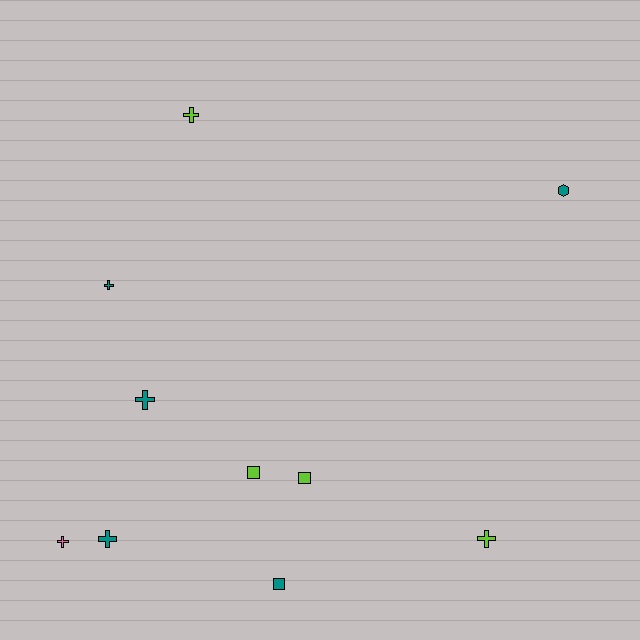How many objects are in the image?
There are 10 objects.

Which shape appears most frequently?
Cross, with 6 objects.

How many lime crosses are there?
There are 2 lime crosses.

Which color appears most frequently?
Teal, with 5 objects.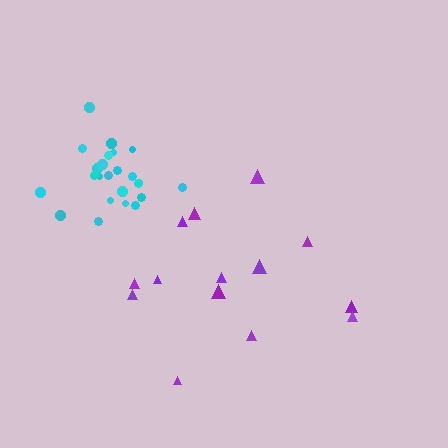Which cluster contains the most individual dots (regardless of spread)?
Cyan (24).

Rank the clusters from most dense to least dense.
cyan, purple.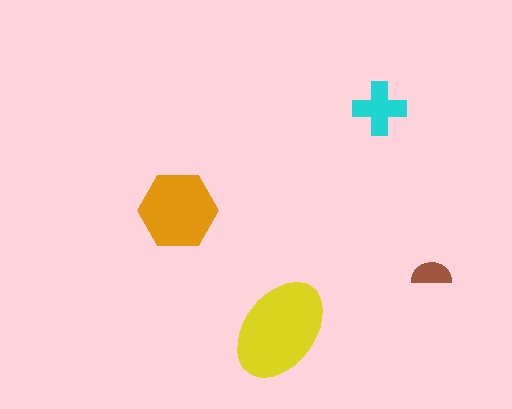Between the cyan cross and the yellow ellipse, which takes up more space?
The yellow ellipse.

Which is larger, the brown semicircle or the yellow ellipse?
The yellow ellipse.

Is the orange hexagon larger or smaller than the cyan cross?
Larger.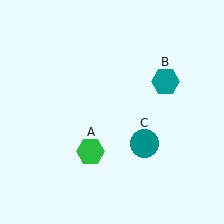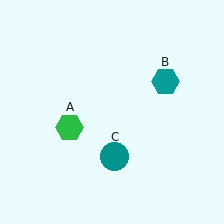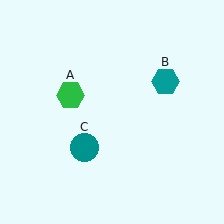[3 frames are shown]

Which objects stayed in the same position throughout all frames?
Teal hexagon (object B) remained stationary.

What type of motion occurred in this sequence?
The green hexagon (object A), teal circle (object C) rotated clockwise around the center of the scene.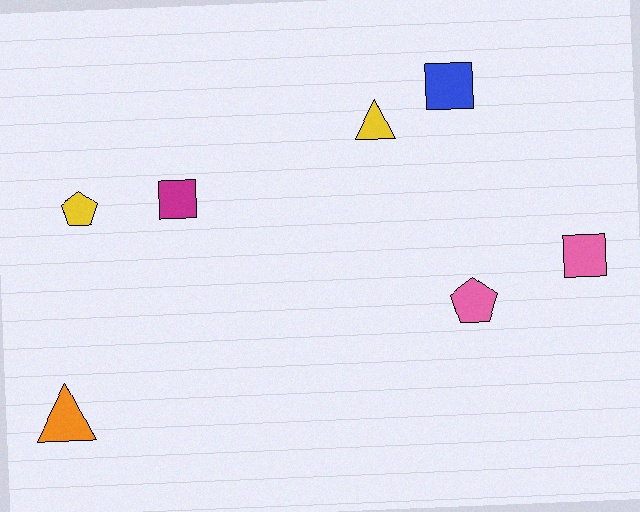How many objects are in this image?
There are 7 objects.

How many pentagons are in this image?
There are 2 pentagons.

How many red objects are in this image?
There are no red objects.